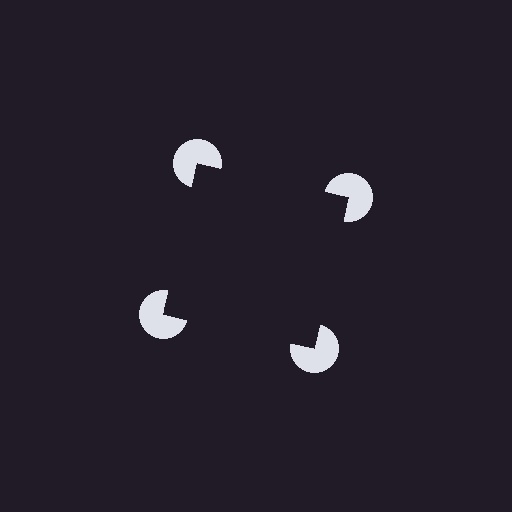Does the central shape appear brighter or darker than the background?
It typically appears slightly darker than the background, even though no actual brightness change is drawn.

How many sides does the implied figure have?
4 sides.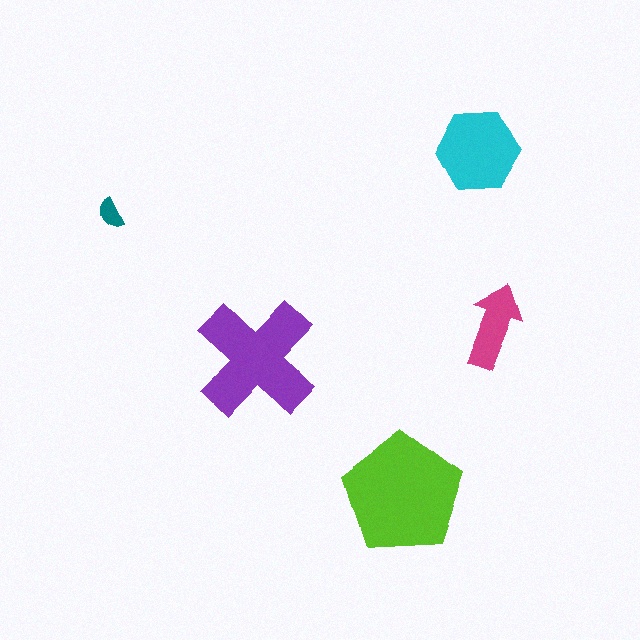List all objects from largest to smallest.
The lime pentagon, the purple cross, the cyan hexagon, the magenta arrow, the teal semicircle.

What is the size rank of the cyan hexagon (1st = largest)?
3rd.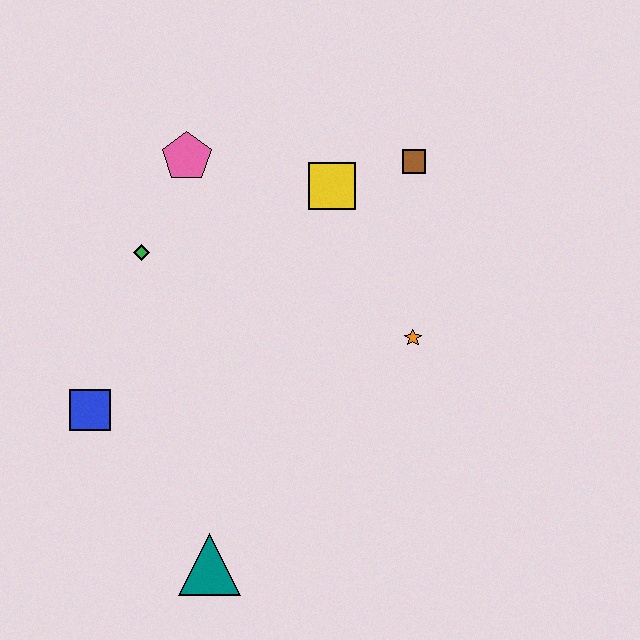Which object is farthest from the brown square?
The teal triangle is farthest from the brown square.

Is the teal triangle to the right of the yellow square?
No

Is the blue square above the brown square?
No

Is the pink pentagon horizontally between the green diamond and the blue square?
No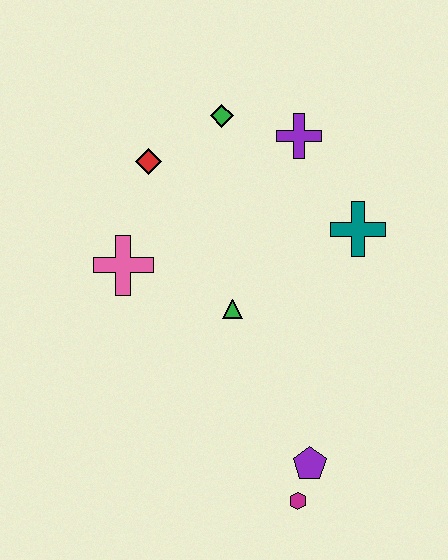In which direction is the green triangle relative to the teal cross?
The green triangle is to the left of the teal cross.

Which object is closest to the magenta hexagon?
The purple pentagon is closest to the magenta hexagon.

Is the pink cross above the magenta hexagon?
Yes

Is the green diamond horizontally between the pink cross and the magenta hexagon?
Yes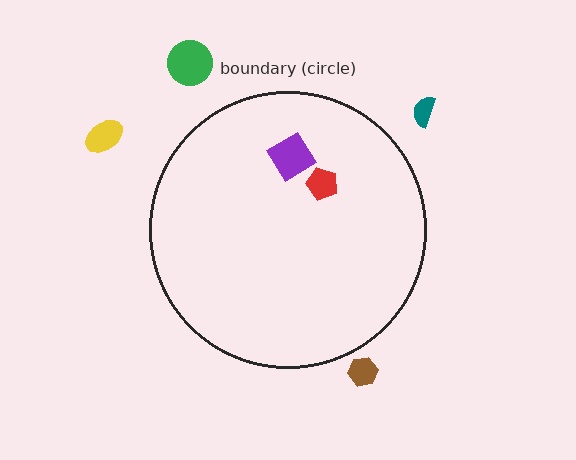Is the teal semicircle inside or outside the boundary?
Outside.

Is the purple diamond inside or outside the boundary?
Inside.